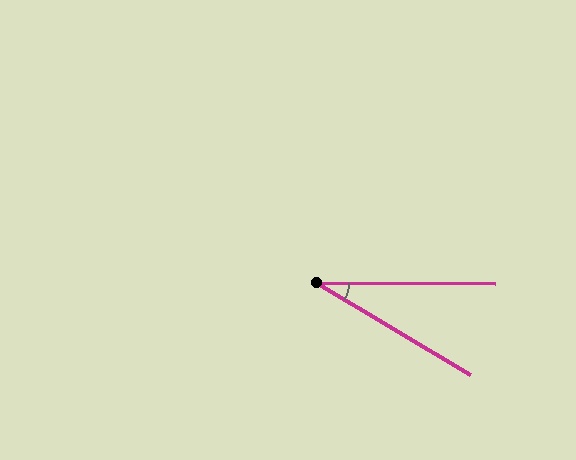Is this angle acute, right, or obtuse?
It is acute.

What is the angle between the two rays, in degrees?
Approximately 31 degrees.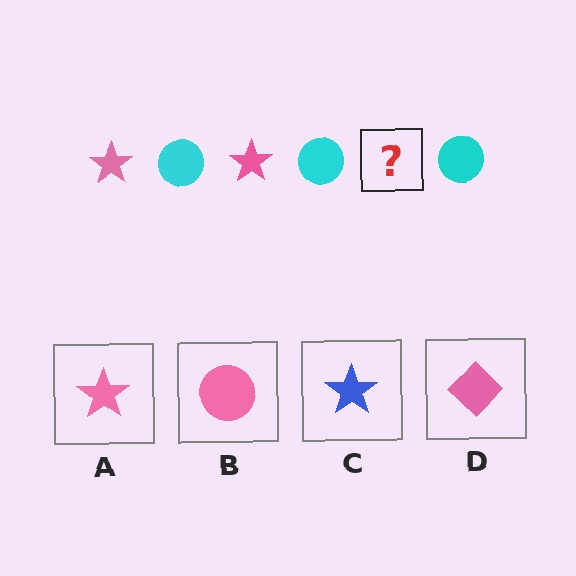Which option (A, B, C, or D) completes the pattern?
A.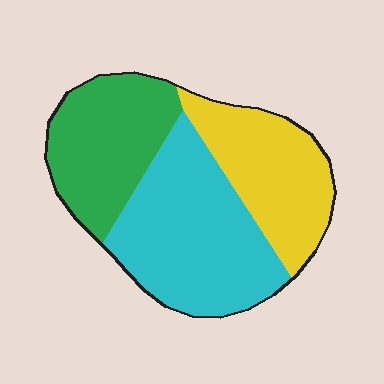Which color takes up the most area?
Cyan, at roughly 40%.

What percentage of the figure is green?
Green covers about 30% of the figure.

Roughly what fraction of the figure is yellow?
Yellow takes up about one quarter (1/4) of the figure.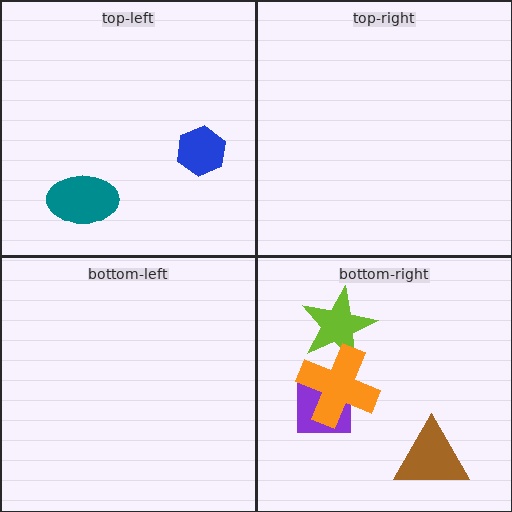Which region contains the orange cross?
The bottom-right region.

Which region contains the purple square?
The bottom-right region.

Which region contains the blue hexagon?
The top-left region.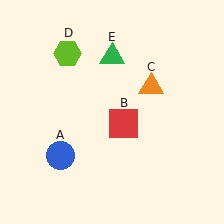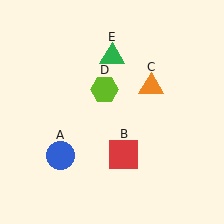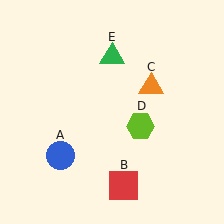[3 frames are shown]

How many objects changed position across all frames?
2 objects changed position: red square (object B), lime hexagon (object D).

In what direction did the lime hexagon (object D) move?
The lime hexagon (object D) moved down and to the right.